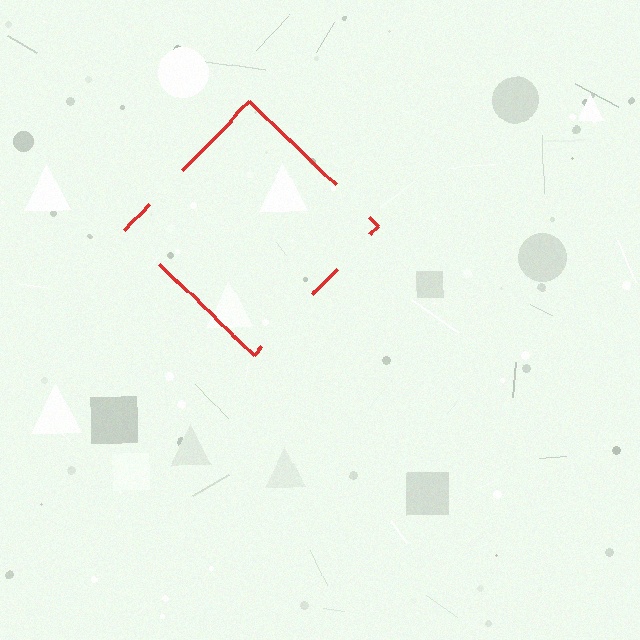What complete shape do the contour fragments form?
The contour fragments form a diamond.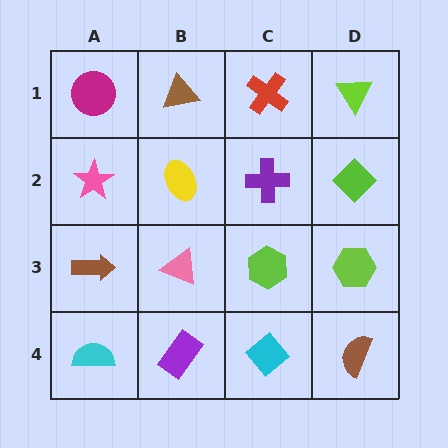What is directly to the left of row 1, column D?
A red cross.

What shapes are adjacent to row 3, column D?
A lime diamond (row 2, column D), a brown semicircle (row 4, column D), a lime hexagon (row 3, column C).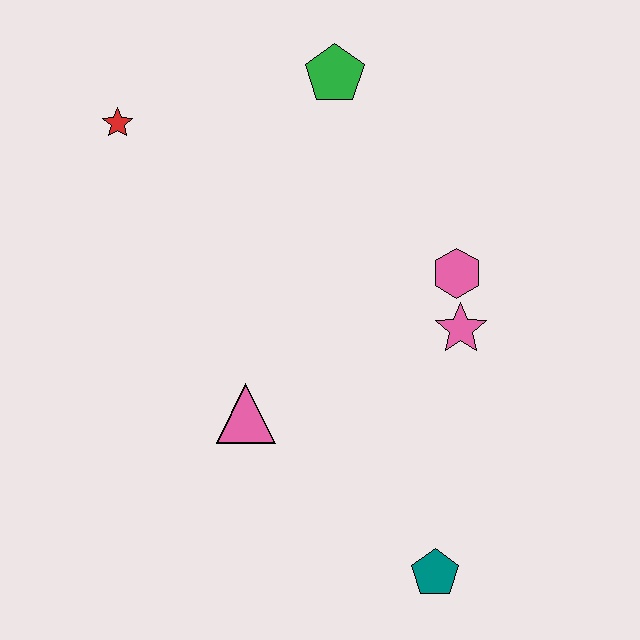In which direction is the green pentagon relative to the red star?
The green pentagon is to the right of the red star.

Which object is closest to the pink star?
The pink hexagon is closest to the pink star.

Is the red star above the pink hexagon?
Yes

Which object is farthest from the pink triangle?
The green pentagon is farthest from the pink triangle.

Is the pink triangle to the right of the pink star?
No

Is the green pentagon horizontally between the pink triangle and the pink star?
Yes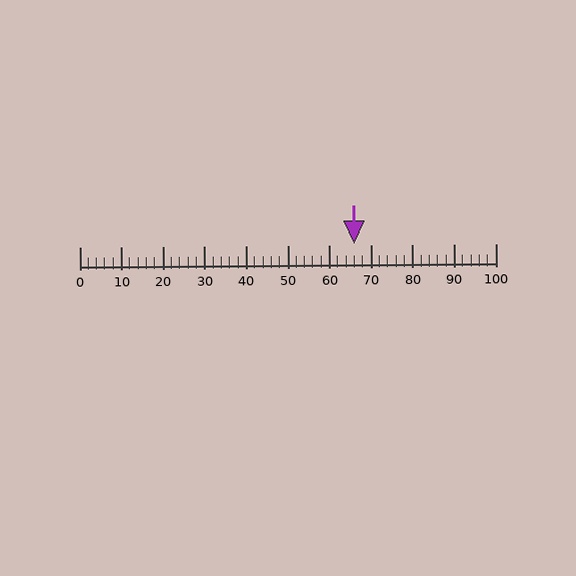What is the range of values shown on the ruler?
The ruler shows values from 0 to 100.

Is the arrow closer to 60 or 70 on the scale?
The arrow is closer to 70.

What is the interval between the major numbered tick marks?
The major tick marks are spaced 10 units apart.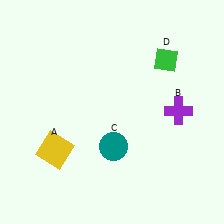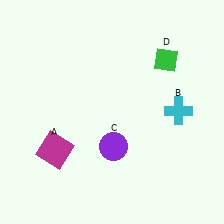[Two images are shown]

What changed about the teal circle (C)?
In Image 1, C is teal. In Image 2, it changed to purple.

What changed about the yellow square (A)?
In Image 1, A is yellow. In Image 2, it changed to magenta.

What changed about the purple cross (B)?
In Image 1, B is purple. In Image 2, it changed to cyan.